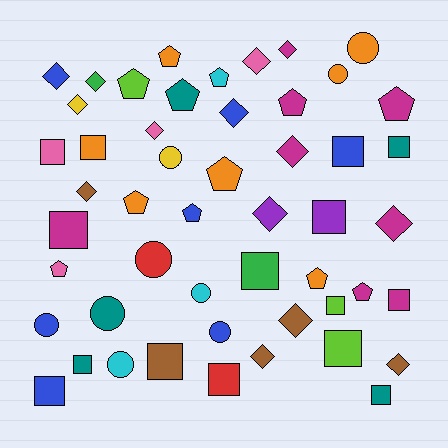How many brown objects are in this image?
There are 5 brown objects.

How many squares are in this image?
There are 15 squares.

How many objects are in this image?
There are 50 objects.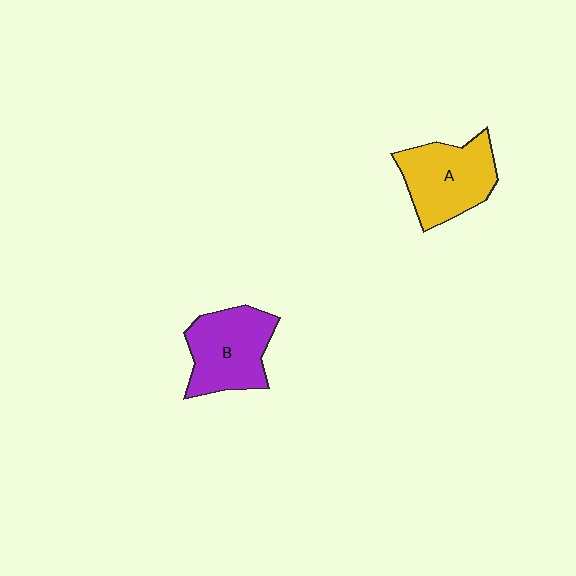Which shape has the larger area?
Shape A (yellow).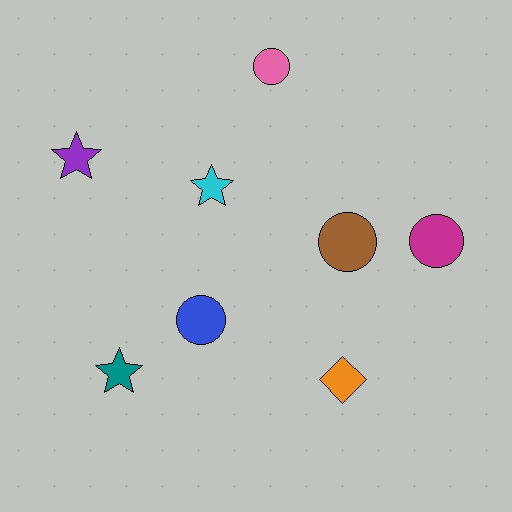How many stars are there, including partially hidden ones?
There are 3 stars.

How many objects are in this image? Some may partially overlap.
There are 8 objects.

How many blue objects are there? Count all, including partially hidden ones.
There is 1 blue object.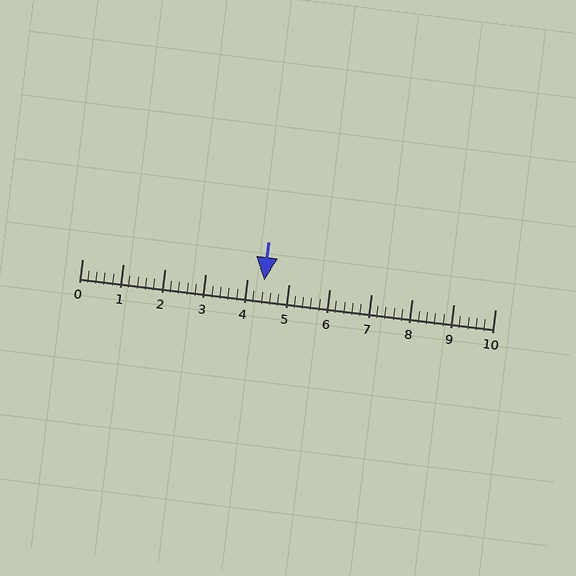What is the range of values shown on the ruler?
The ruler shows values from 0 to 10.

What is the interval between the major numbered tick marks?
The major tick marks are spaced 1 units apart.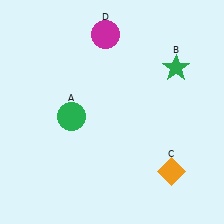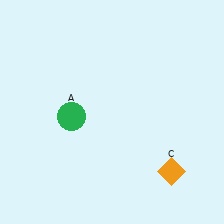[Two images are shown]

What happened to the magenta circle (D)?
The magenta circle (D) was removed in Image 2. It was in the top-left area of Image 1.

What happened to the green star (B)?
The green star (B) was removed in Image 2. It was in the top-right area of Image 1.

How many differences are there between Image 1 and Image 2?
There are 2 differences between the two images.